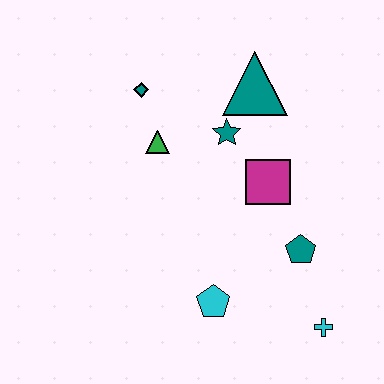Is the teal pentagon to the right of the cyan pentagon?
Yes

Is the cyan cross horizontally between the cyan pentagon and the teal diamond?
No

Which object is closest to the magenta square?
The teal star is closest to the magenta square.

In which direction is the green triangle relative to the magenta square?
The green triangle is to the left of the magenta square.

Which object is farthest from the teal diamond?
The cyan cross is farthest from the teal diamond.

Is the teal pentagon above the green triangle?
No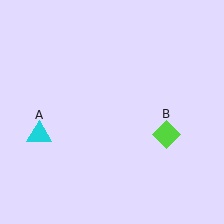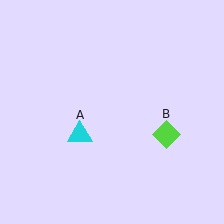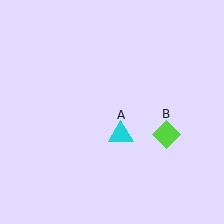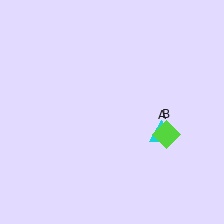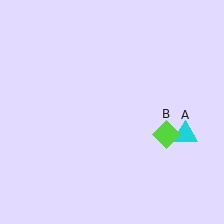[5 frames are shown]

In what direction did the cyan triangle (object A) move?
The cyan triangle (object A) moved right.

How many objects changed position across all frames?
1 object changed position: cyan triangle (object A).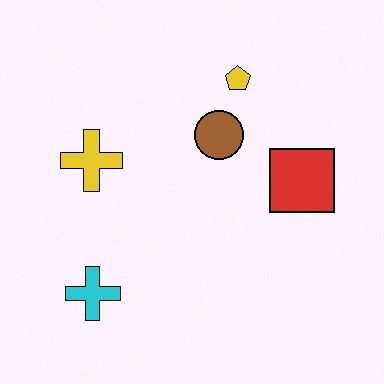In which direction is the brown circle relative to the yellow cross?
The brown circle is to the right of the yellow cross.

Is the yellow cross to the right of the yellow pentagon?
No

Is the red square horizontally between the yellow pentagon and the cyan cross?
No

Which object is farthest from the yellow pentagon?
The cyan cross is farthest from the yellow pentagon.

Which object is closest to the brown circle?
The yellow pentagon is closest to the brown circle.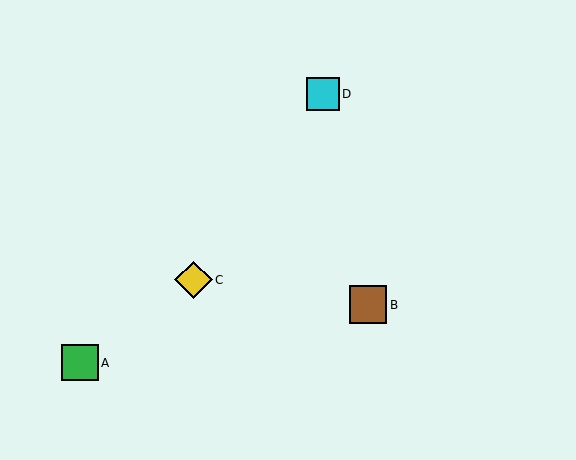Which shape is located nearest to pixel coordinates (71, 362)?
The green square (labeled A) at (80, 363) is nearest to that location.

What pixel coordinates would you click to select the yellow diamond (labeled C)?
Click at (193, 280) to select the yellow diamond C.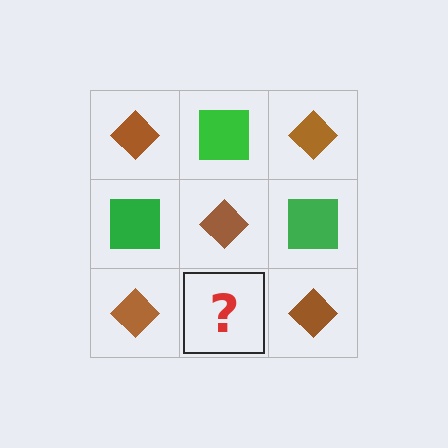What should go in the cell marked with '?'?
The missing cell should contain a green square.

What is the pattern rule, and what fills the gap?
The rule is that it alternates brown diamond and green square in a checkerboard pattern. The gap should be filled with a green square.